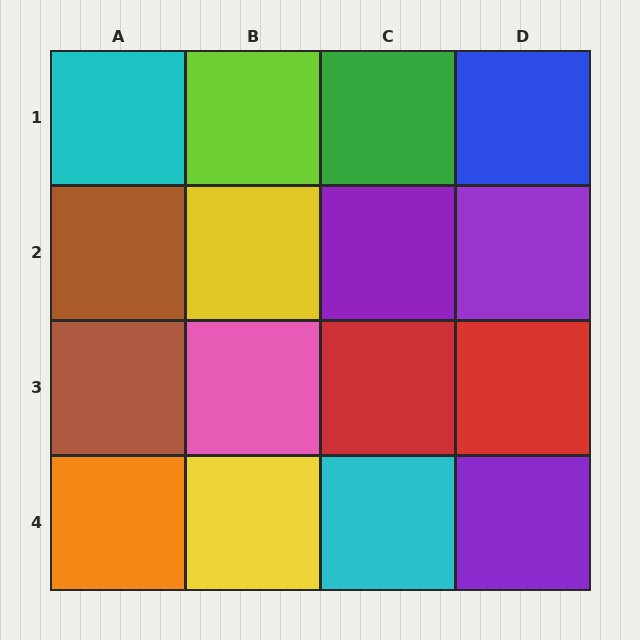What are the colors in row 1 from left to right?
Cyan, lime, green, blue.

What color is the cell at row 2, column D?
Purple.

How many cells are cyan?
2 cells are cyan.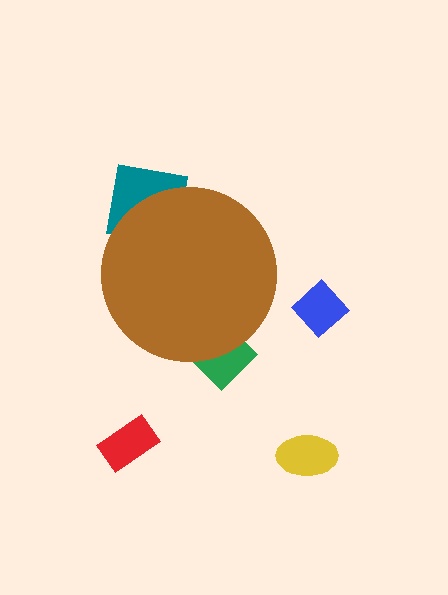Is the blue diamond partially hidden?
No, the blue diamond is fully visible.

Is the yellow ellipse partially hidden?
No, the yellow ellipse is fully visible.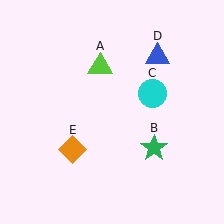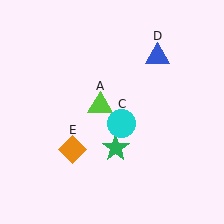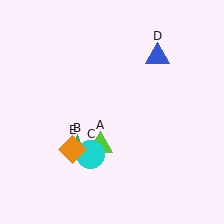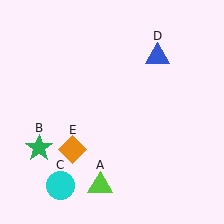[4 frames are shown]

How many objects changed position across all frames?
3 objects changed position: lime triangle (object A), green star (object B), cyan circle (object C).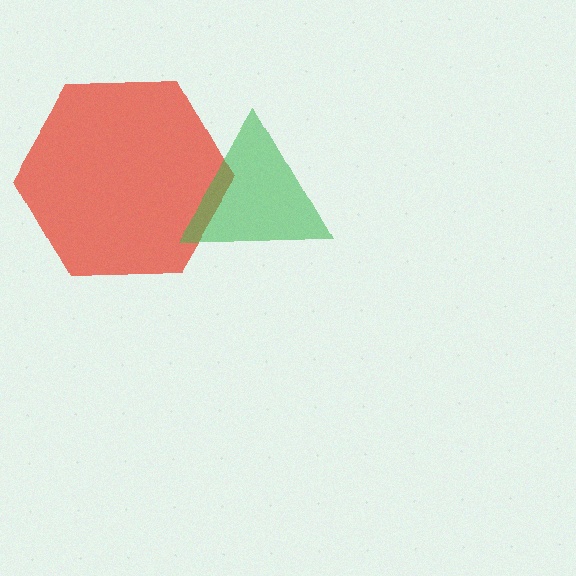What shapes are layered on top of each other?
The layered shapes are: a red hexagon, a green triangle.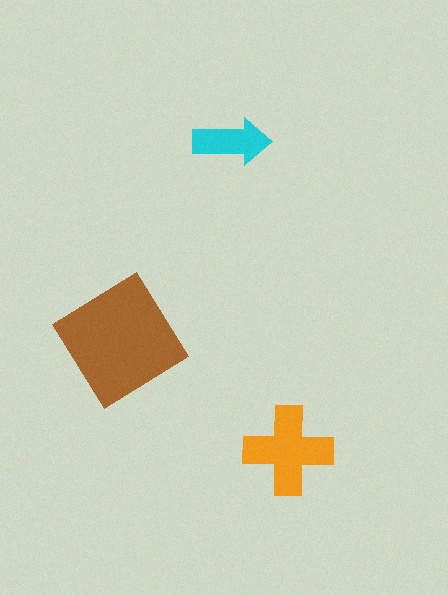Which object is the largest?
The brown diamond.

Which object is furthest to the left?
The brown diamond is leftmost.